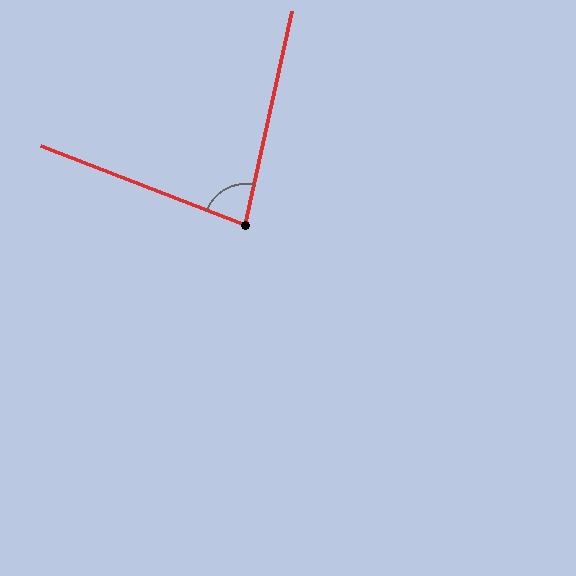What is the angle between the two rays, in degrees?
Approximately 81 degrees.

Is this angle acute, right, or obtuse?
It is acute.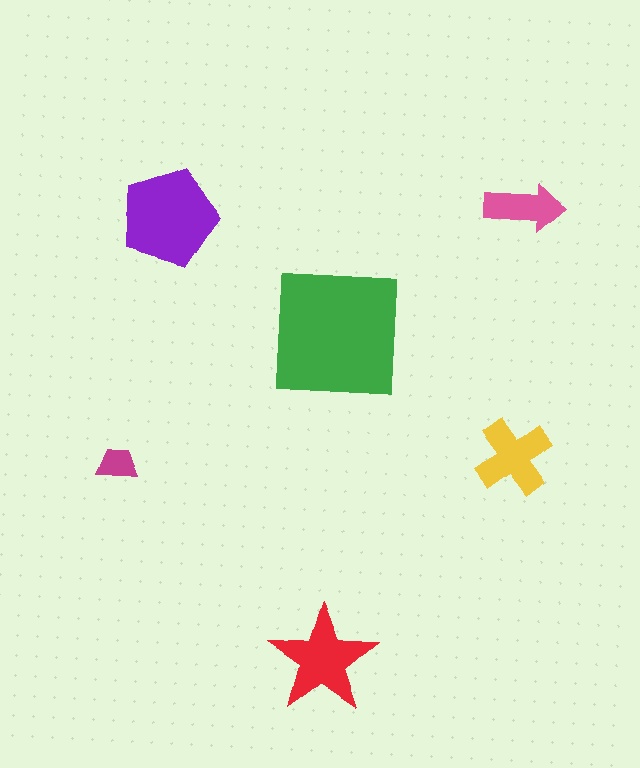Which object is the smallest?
The magenta trapezoid.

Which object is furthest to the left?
The magenta trapezoid is leftmost.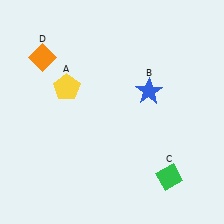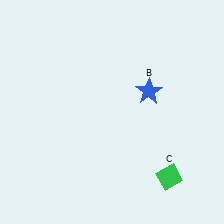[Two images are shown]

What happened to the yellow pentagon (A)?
The yellow pentagon (A) was removed in Image 2. It was in the top-left area of Image 1.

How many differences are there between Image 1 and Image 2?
There are 2 differences between the two images.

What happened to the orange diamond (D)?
The orange diamond (D) was removed in Image 2. It was in the top-left area of Image 1.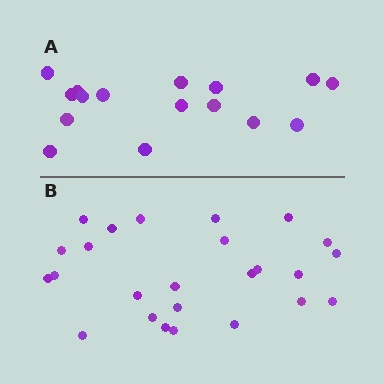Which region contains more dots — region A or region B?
Region B (the bottom region) has more dots.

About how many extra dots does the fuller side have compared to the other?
Region B has roughly 8 or so more dots than region A.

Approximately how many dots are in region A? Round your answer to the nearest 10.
About 20 dots. (The exact count is 16, which rounds to 20.)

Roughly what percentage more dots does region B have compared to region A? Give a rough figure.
About 55% more.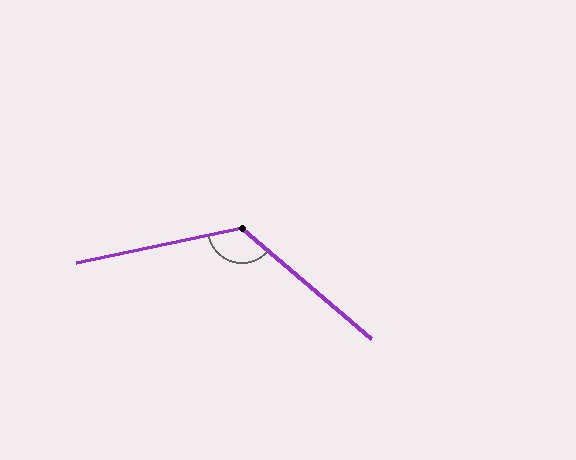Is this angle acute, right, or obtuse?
It is obtuse.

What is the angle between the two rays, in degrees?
Approximately 128 degrees.